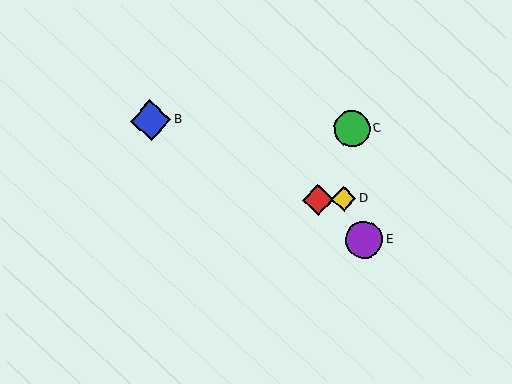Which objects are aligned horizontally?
Objects A, D are aligned horizontally.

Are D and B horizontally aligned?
No, D is at y≈199 and B is at y≈120.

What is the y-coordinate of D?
Object D is at y≈199.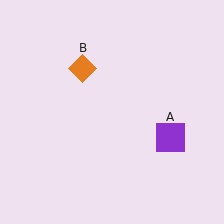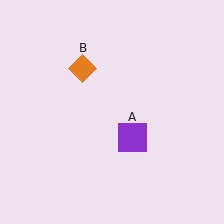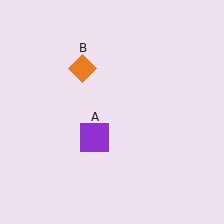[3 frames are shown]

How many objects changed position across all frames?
1 object changed position: purple square (object A).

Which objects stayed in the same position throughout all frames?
Orange diamond (object B) remained stationary.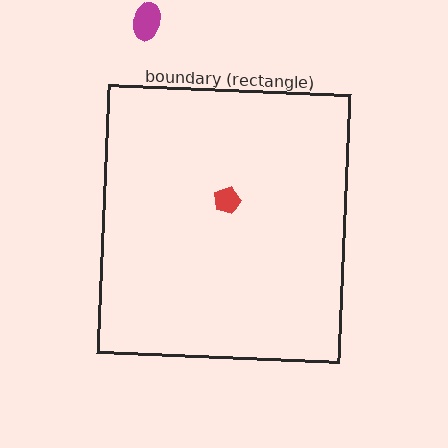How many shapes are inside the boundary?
1 inside, 1 outside.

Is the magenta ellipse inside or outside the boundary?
Outside.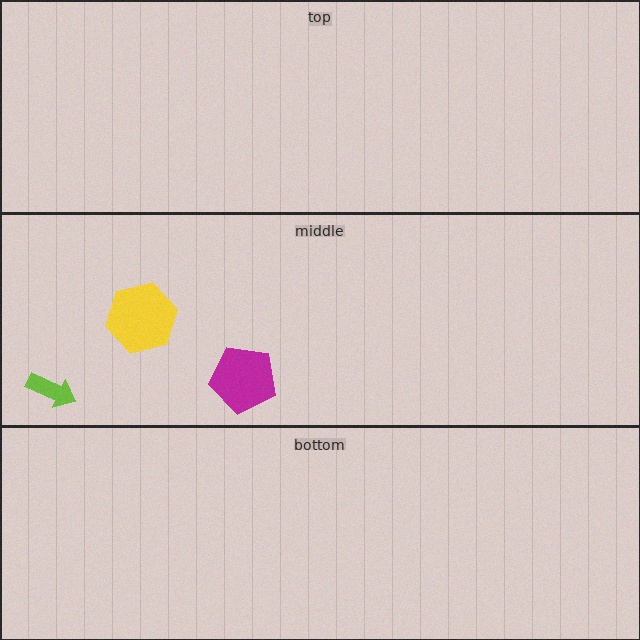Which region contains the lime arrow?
The middle region.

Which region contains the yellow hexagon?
The middle region.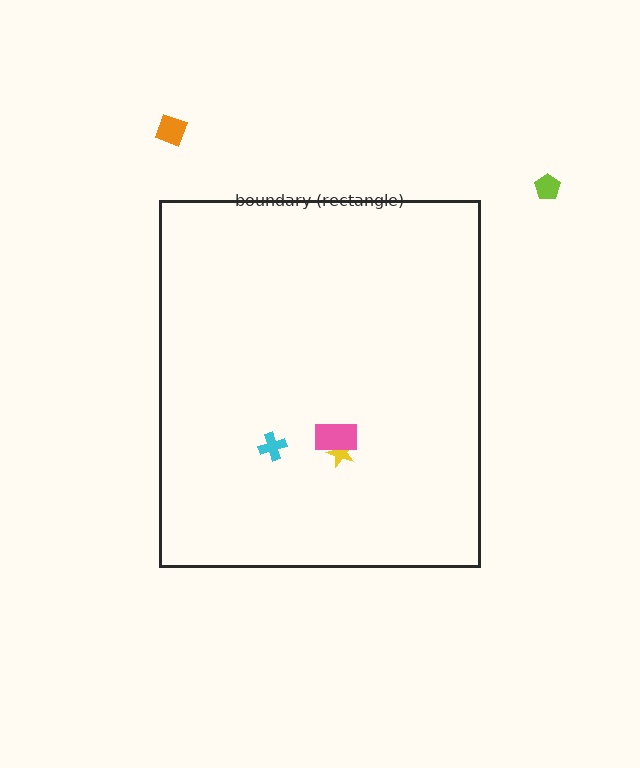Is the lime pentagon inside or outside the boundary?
Outside.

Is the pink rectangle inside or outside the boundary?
Inside.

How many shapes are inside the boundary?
3 inside, 2 outside.